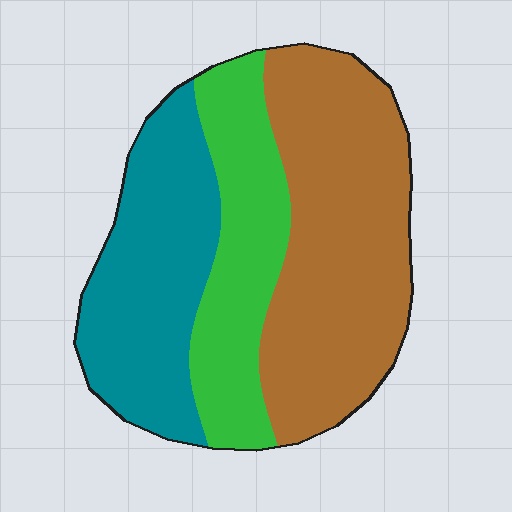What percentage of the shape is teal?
Teal takes up between a sixth and a third of the shape.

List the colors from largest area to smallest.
From largest to smallest: brown, teal, green.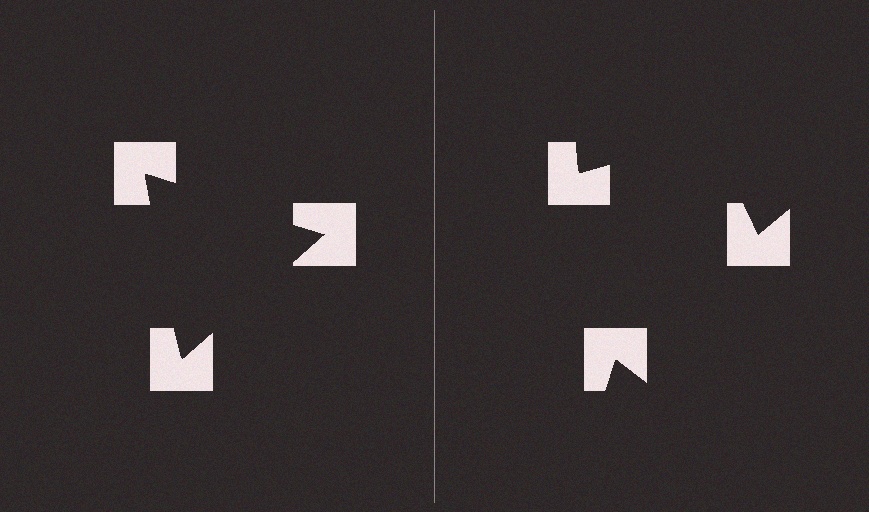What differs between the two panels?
The notched squares are positioned identically on both sides; only the wedge orientations differ. On the left they align to a triangle; on the right they are misaligned.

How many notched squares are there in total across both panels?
6 — 3 on each side.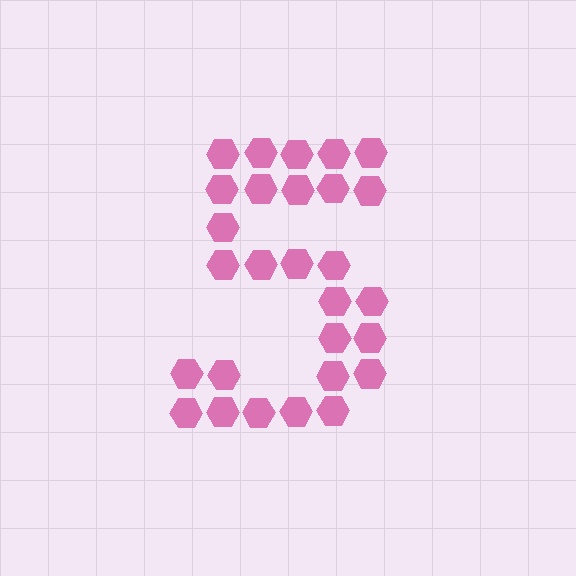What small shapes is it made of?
It is made of small hexagons.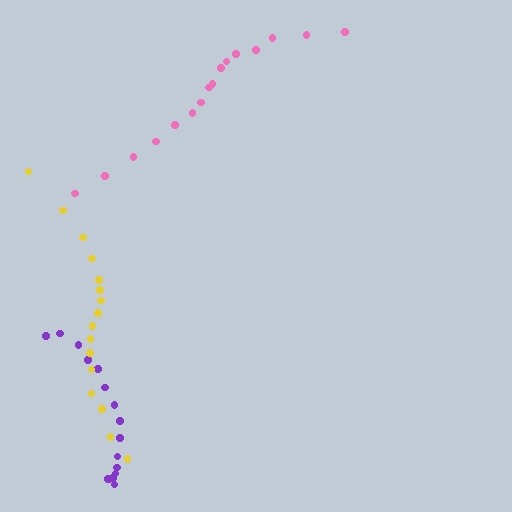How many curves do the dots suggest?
There are 3 distinct paths.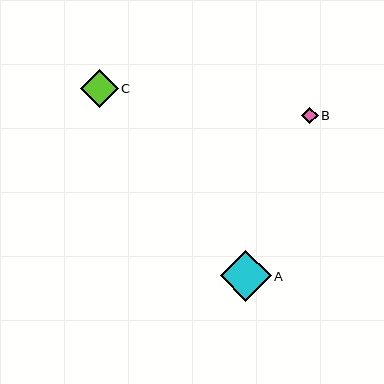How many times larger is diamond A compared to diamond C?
Diamond A is approximately 1.3 times the size of diamond C.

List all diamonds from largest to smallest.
From largest to smallest: A, C, B.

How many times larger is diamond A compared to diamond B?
Diamond A is approximately 3.1 times the size of diamond B.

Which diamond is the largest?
Diamond A is the largest with a size of approximately 51 pixels.